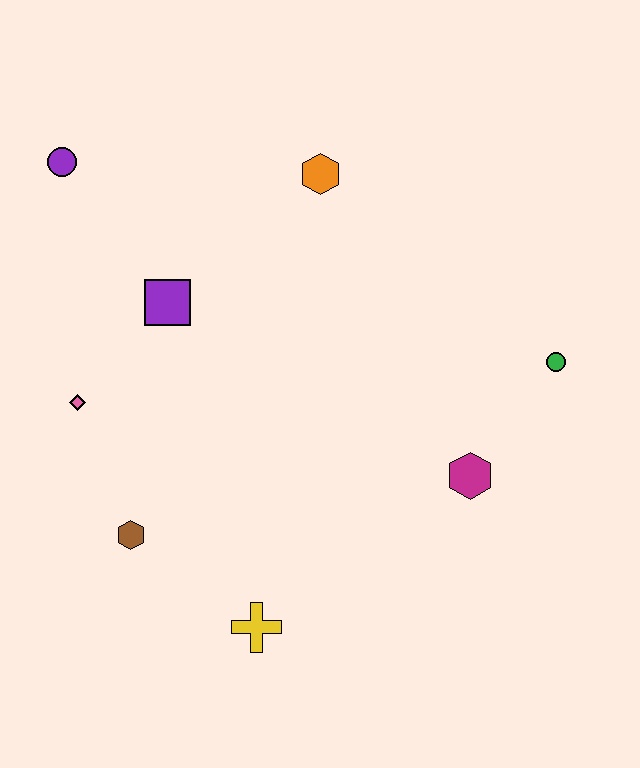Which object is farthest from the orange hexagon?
The yellow cross is farthest from the orange hexagon.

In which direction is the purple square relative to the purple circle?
The purple square is below the purple circle.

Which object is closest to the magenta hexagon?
The green circle is closest to the magenta hexagon.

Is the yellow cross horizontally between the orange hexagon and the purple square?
Yes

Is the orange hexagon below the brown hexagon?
No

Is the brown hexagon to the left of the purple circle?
No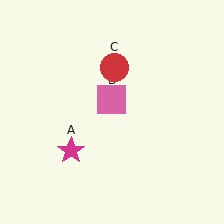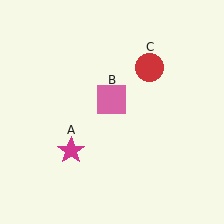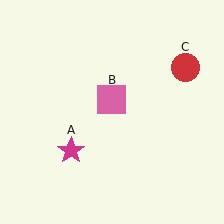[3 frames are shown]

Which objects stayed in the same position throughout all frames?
Magenta star (object A) and pink square (object B) remained stationary.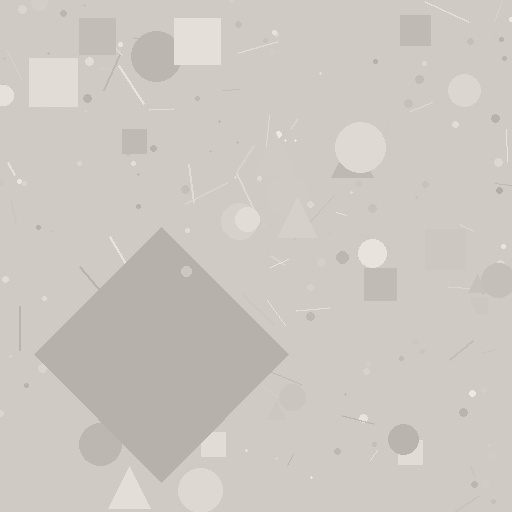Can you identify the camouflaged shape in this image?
The camouflaged shape is a diamond.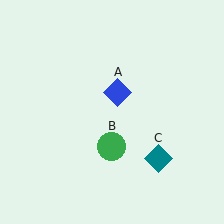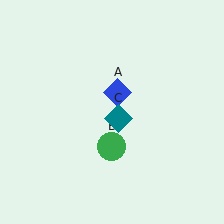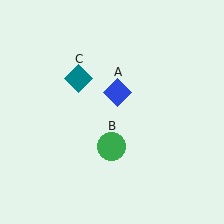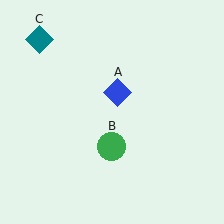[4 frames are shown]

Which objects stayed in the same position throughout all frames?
Blue diamond (object A) and green circle (object B) remained stationary.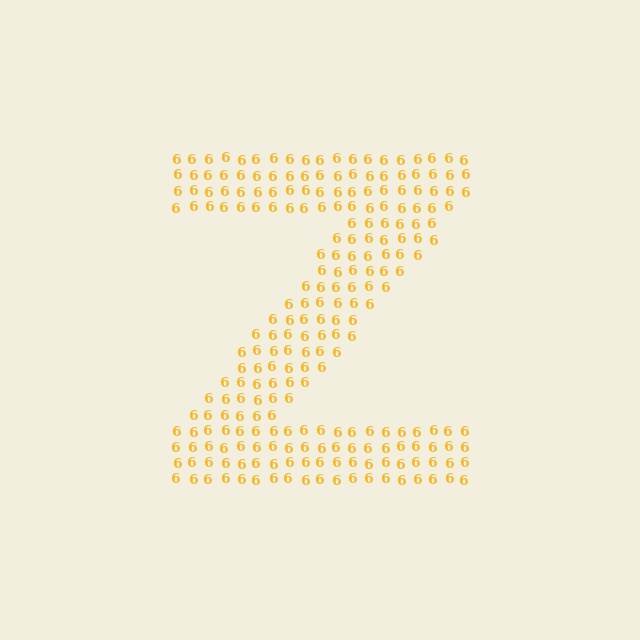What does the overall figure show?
The overall figure shows the letter Z.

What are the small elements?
The small elements are digit 6's.